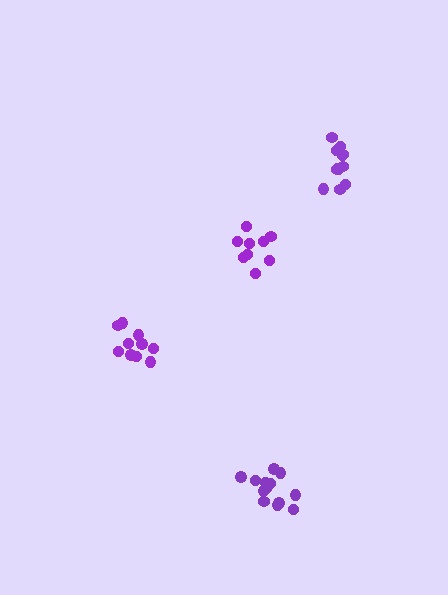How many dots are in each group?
Group 1: 12 dots, Group 2: 10 dots, Group 3: 9 dots, Group 4: 14 dots (45 total).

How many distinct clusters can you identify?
There are 4 distinct clusters.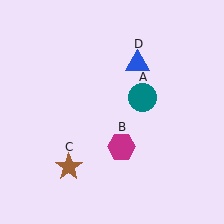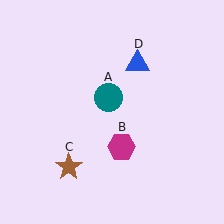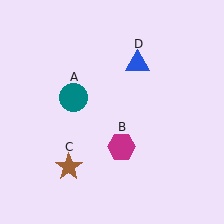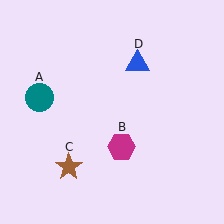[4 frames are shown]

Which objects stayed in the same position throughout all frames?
Magenta hexagon (object B) and brown star (object C) and blue triangle (object D) remained stationary.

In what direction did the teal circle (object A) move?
The teal circle (object A) moved left.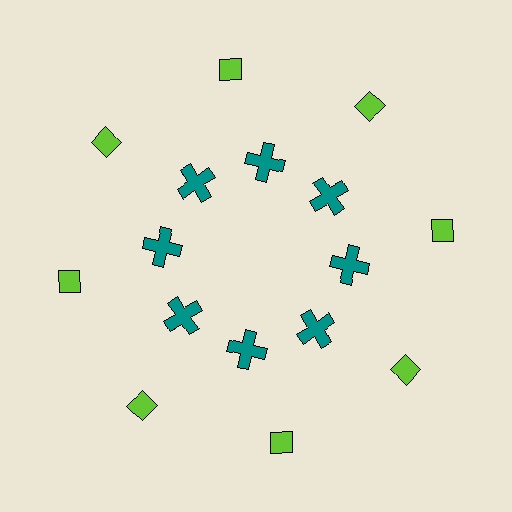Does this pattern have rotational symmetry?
Yes, this pattern has 8-fold rotational symmetry. It looks the same after rotating 45 degrees around the center.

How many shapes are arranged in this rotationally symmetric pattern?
There are 16 shapes, arranged in 8 groups of 2.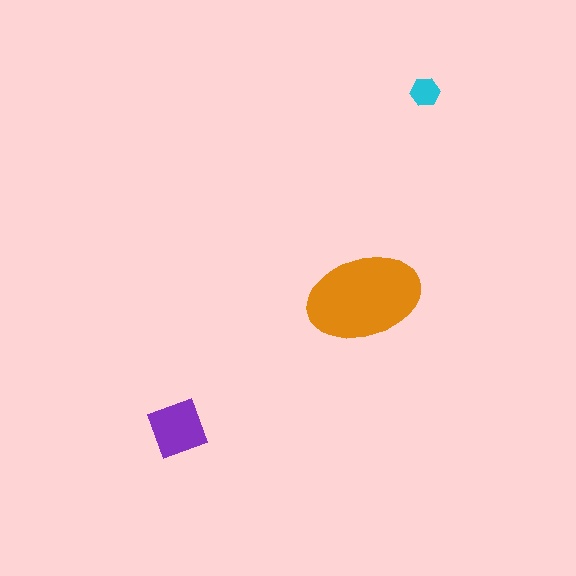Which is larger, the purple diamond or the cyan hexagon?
The purple diamond.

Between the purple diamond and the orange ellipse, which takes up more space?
The orange ellipse.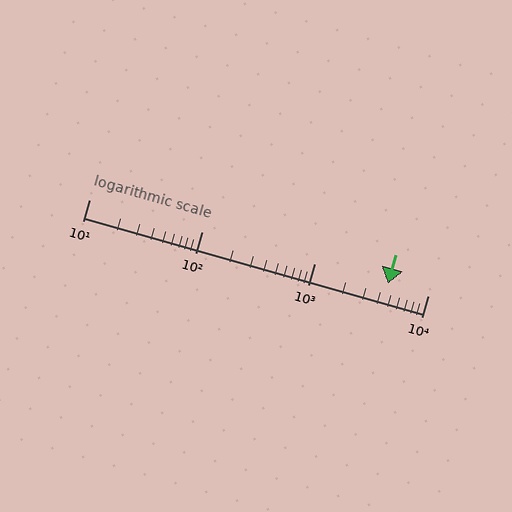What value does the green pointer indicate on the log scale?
The pointer indicates approximately 4400.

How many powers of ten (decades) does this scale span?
The scale spans 3 decades, from 10 to 10000.